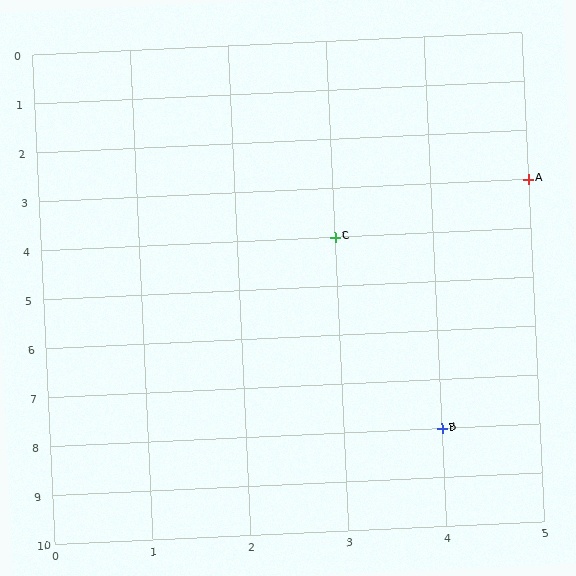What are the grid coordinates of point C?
Point C is at grid coordinates (3, 4).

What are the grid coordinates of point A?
Point A is at grid coordinates (5, 3).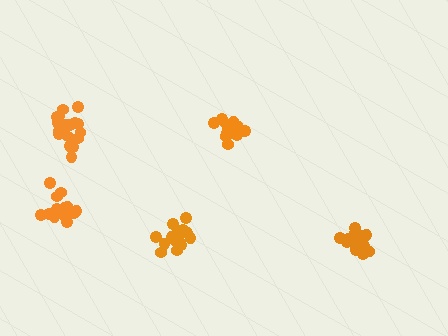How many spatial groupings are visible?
There are 5 spatial groupings.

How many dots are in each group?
Group 1: 16 dots, Group 2: 20 dots, Group 3: 18 dots, Group 4: 17 dots, Group 5: 15 dots (86 total).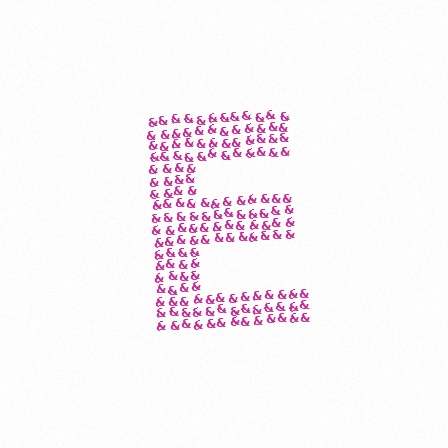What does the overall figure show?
The overall figure shows the letter E.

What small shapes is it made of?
It is made of small ampersands.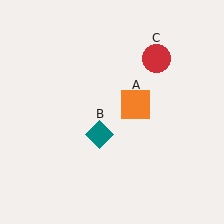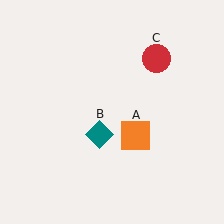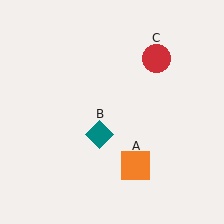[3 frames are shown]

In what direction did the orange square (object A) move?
The orange square (object A) moved down.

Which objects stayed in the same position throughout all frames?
Teal diamond (object B) and red circle (object C) remained stationary.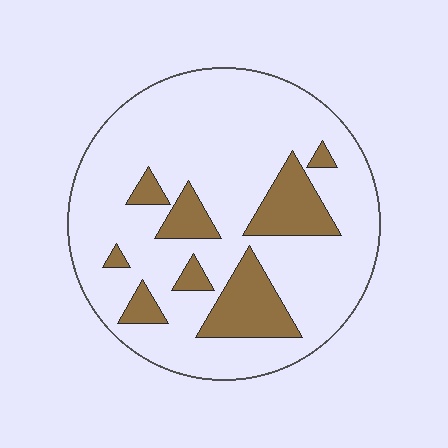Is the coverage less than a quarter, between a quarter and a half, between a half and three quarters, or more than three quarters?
Less than a quarter.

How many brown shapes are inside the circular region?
8.